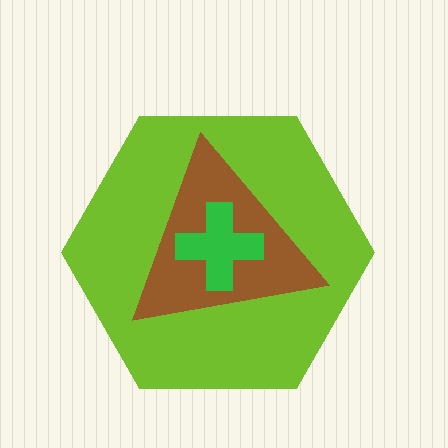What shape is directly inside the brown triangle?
The green cross.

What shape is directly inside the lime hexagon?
The brown triangle.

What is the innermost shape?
The green cross.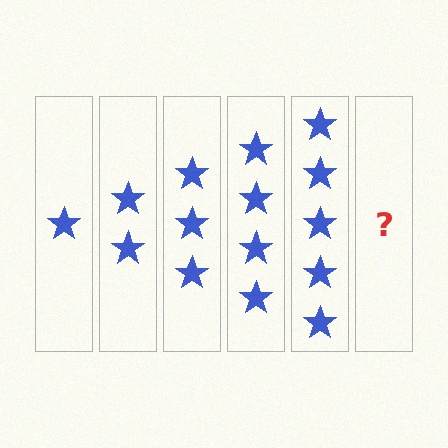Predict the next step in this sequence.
The next step is 6 stars.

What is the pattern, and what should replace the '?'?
The pattern is that each step adds one more star. The '?' should be 6 stars.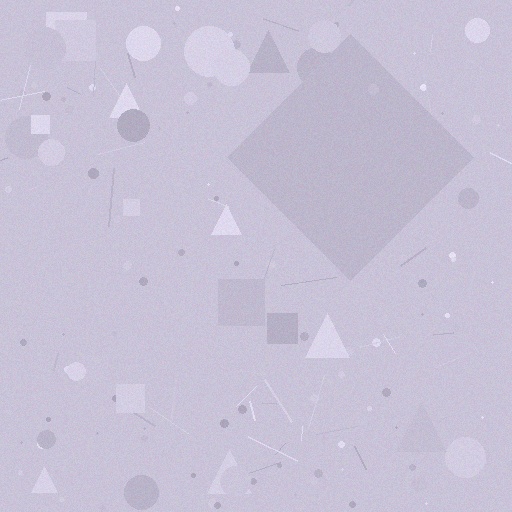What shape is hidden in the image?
A diamond is hidden in the image.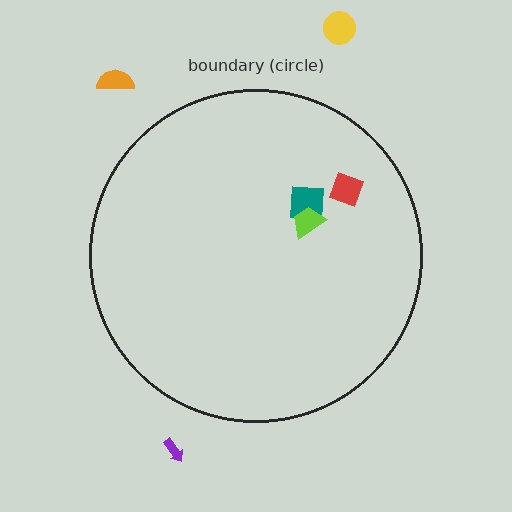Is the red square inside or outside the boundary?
Inside.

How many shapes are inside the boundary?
3 inside, 3 outside.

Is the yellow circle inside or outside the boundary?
Outside.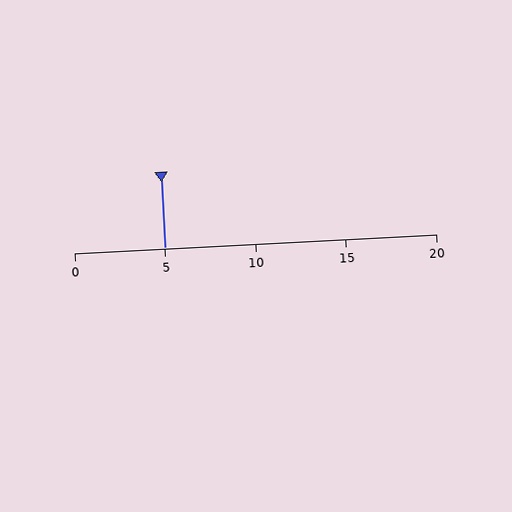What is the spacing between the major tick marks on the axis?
The major ticks are spaced 5 apart.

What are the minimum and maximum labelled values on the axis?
The axis runs from 0 to 20.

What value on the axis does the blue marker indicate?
The marker indicates approximately 5.